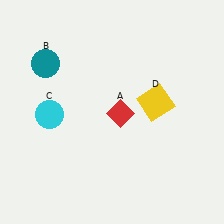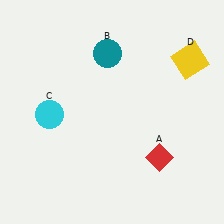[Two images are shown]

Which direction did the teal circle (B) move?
The teal circle (B) moved right.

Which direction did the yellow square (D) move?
The yellow square (D) moved up.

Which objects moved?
The objects that moved are: the red diamond (A), the teal circle (B), the yellow square (D).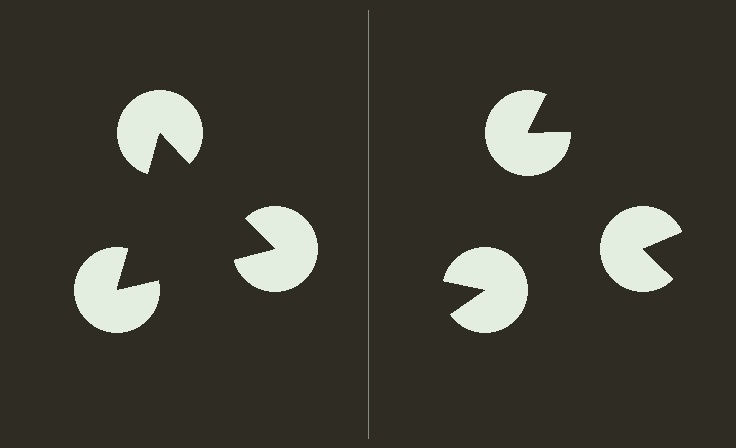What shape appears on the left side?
An illusory triangle.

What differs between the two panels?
The pac-man discs are positioned identically on both sides; only the wedge orientations differ. On the left they align to a triangle; on the right they are misaligned.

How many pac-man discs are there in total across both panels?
6 — 3 on each side.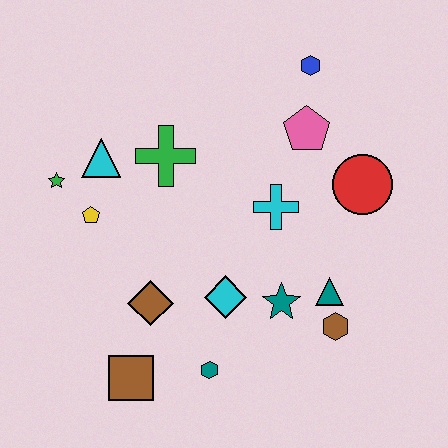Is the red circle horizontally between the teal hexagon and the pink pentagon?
No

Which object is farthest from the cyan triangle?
The brown hexagon is farthest from the cyan triangle.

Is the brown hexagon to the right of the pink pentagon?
Yes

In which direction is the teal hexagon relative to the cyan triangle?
The teal hexagon is below the cyan triangle.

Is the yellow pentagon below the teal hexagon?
No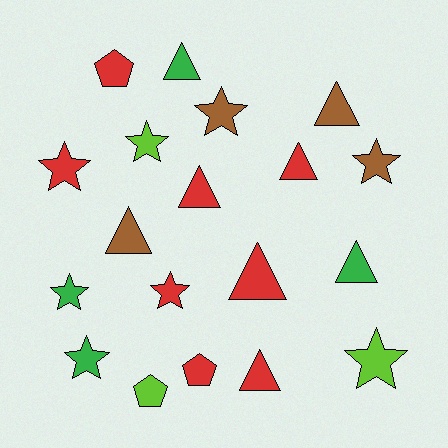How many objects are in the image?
There are 19 objects.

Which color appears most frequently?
Red, with 8 objects.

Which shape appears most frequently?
Star, with 8 objects.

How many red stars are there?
There are 2 red stars.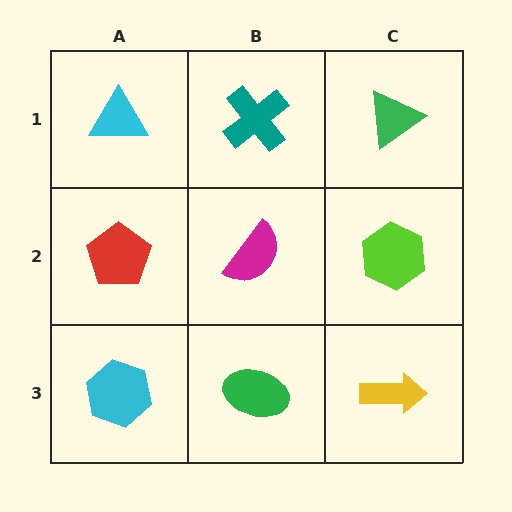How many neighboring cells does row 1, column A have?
2.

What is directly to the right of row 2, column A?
A magenta semicircle.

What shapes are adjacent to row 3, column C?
A lime hexagon (row 2, column C), a green ellipse (row 3, column B).